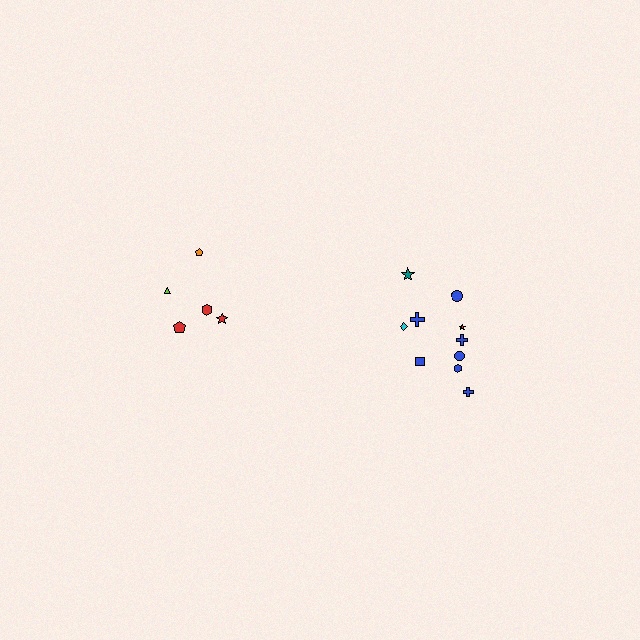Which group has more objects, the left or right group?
The right group.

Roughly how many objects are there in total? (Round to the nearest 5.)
Roughly 15 objects in total.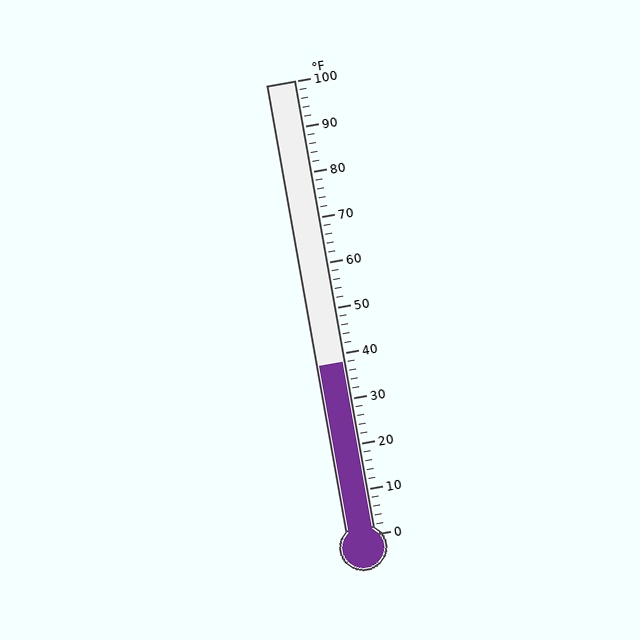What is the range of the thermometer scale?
The thermometer scale ranges from 0°F to 100°F.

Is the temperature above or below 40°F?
The temperature is below 40°F.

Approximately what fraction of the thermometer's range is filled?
The thermometer is filled to approximately 40% of its range.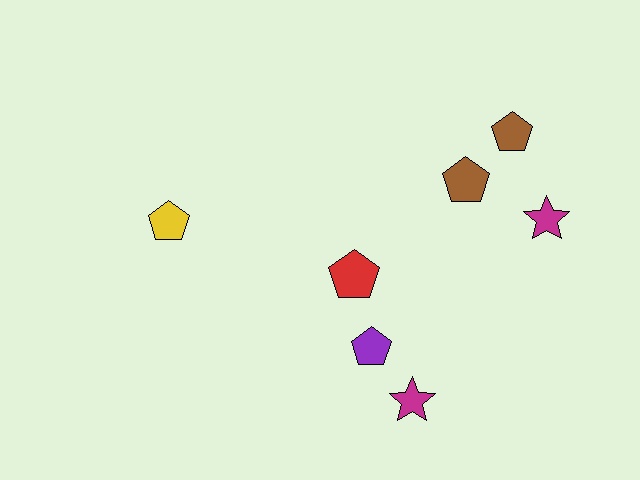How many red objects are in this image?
There is 1 red object.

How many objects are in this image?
There are 7 objects.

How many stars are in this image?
There are 2 stars.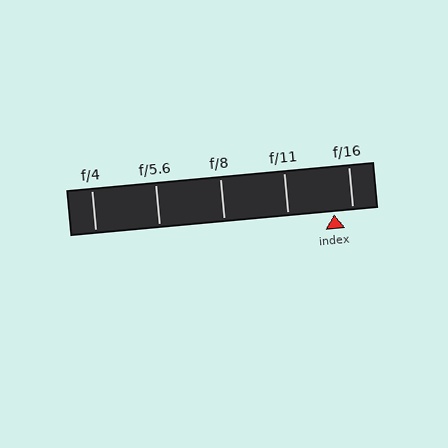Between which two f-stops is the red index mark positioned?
The index mark is between f/11 and f/16.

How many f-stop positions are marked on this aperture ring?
There are 5 f-stop positions marked.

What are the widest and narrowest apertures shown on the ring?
The widest aperture shown is f/4 and the narrowest is f/16.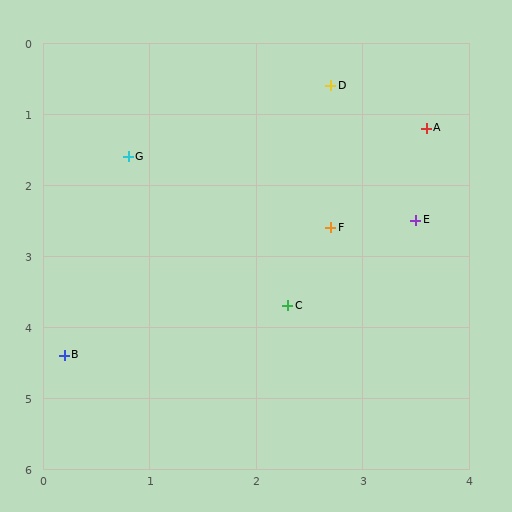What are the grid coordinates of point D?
Point D is at approximately (2.7, 0.6).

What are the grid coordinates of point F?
Point F is at approximately (2.7, 2.6).